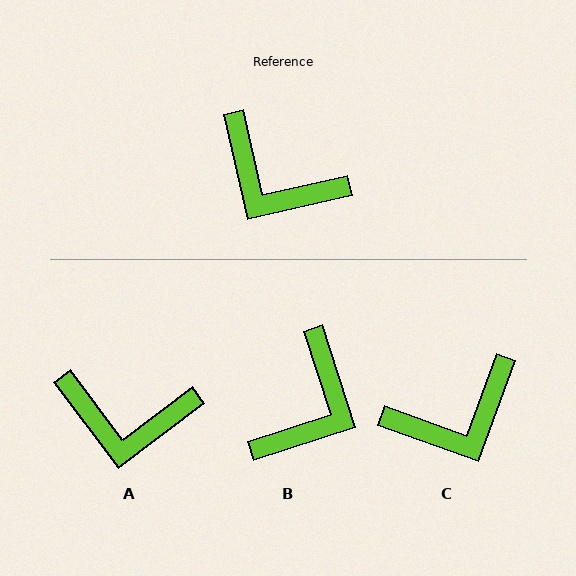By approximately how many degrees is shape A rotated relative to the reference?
Approximately 24 degrees counter-clockwise.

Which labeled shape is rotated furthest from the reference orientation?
B, about 95 degrees away.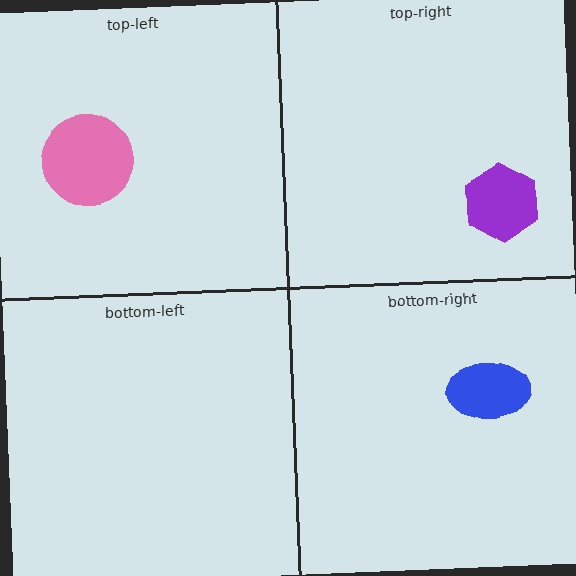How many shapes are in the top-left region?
1.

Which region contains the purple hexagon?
The top-right region.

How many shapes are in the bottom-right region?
1.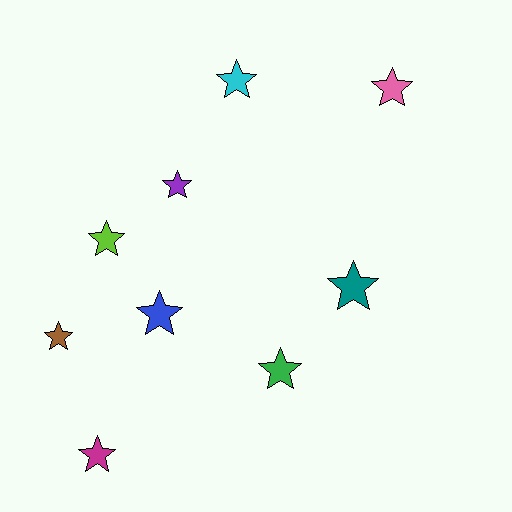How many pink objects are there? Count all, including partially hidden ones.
There is 1 pink object.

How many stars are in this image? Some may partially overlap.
There are 9 stars.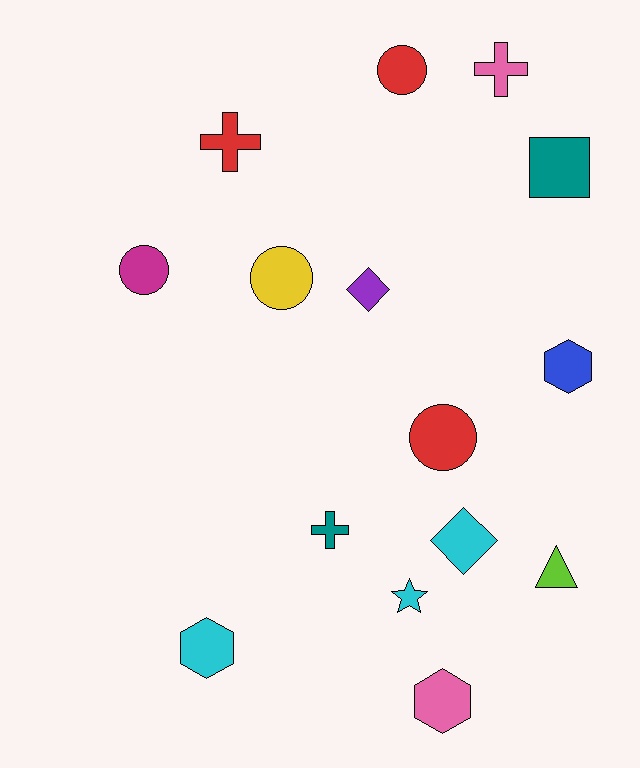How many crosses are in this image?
There are 3 crosses.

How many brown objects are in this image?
There are no brown objects.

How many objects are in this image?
There are 15 objects.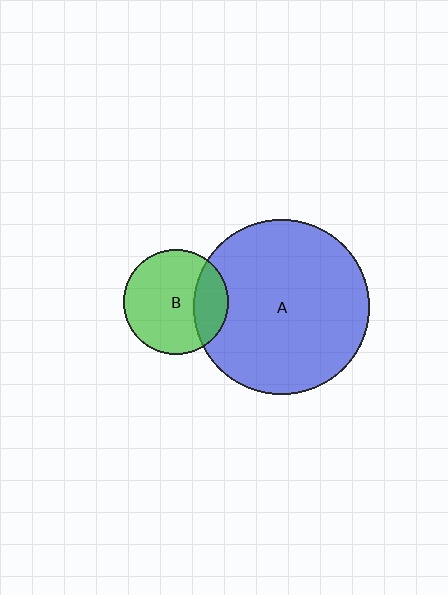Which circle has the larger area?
Circle A (blue).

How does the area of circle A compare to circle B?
Approximately 2.8 times.